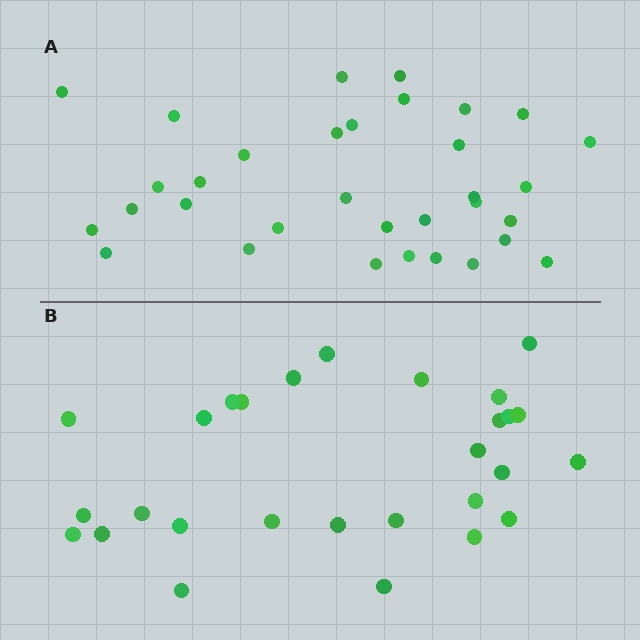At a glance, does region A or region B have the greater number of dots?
Region A (the top region) has more dots.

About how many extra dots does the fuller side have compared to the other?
Region A has about 5 more dots than region B.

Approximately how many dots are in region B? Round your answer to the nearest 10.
About 30 dots. (The exact count is 28, which rounds to 30.)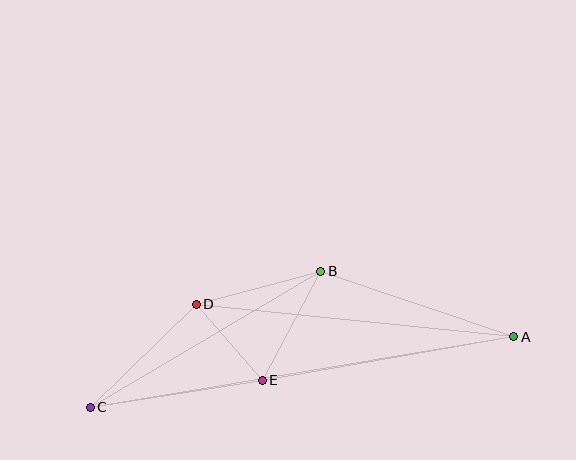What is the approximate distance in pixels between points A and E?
The distance between A and E is approximately 255 pixels.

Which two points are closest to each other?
Points D and E are closest to each other.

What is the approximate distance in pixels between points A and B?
The distance between A and B is approximately 204 pixels.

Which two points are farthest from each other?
Points A and C are farthest from each other.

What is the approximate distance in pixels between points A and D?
The distance between A and D is approximately 319 pixels.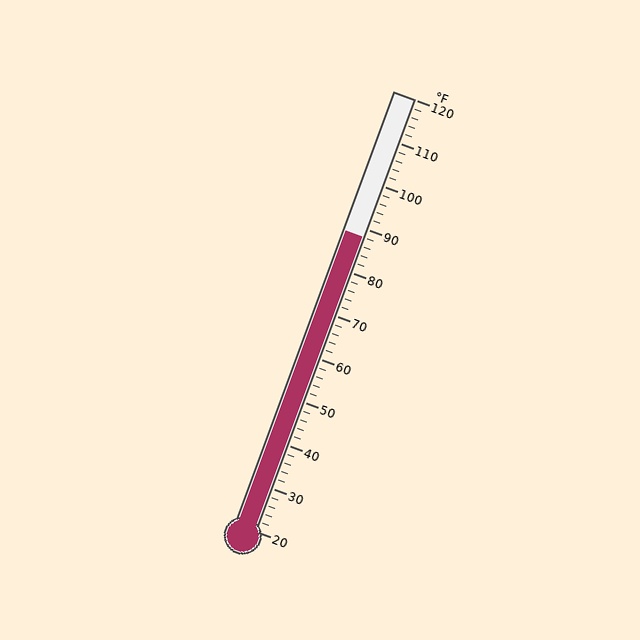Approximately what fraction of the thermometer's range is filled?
The thermometer is filled to approximately 70% of its range.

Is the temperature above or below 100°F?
The temperature is below 100°F.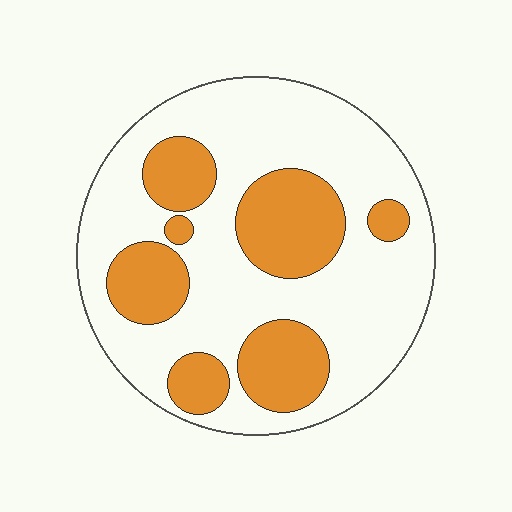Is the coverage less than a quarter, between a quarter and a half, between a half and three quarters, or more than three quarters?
Between a quarter and a half.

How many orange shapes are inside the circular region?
7.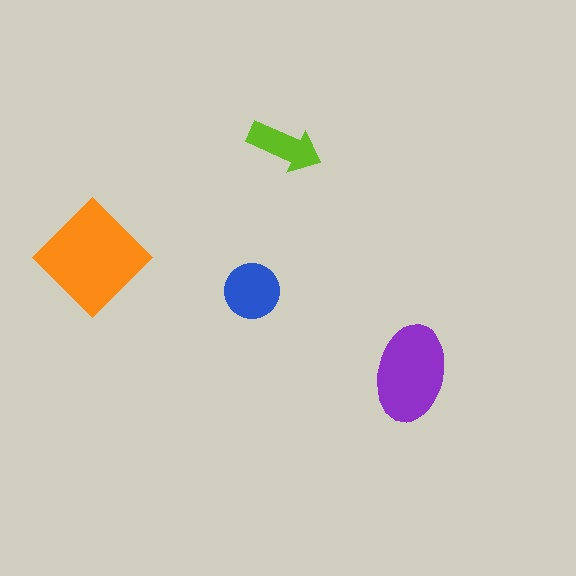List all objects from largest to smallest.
The orange diamond, the purple ellipse, the blue circle, the lime arrow.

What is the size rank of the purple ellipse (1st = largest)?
2nd.